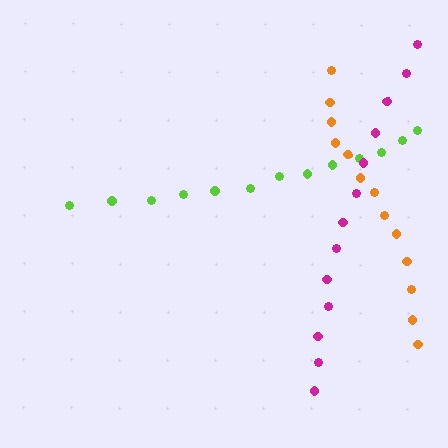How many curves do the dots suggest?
There are 3 distinct paths.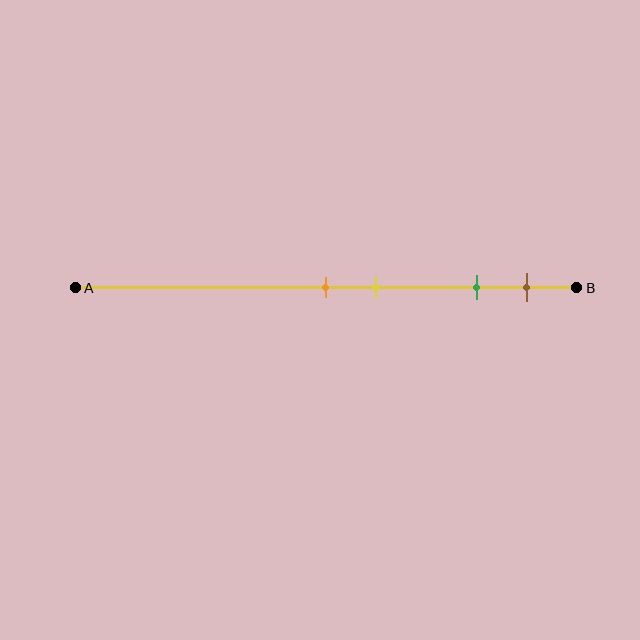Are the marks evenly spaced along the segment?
No, the marks are not evenly spaced.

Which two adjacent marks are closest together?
The orange and yellow marks are the closest adjacent pair.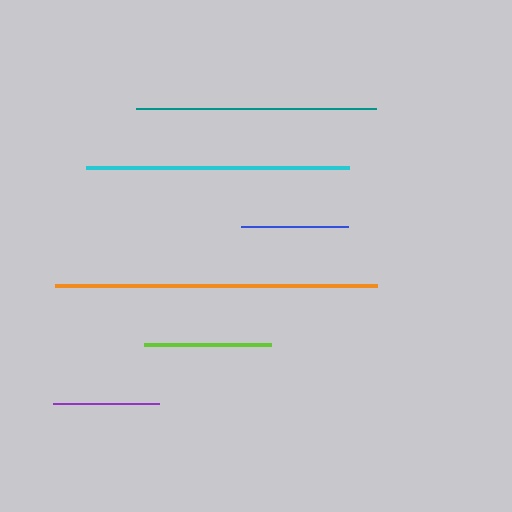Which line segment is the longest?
The orange line is the longest at approximately 322 pixels.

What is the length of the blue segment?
The blue segment is approximately 107 pixels long.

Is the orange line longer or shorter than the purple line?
The orange line is longer than the purple line.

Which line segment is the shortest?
The blue line is the shortest at approximately 107 pixels.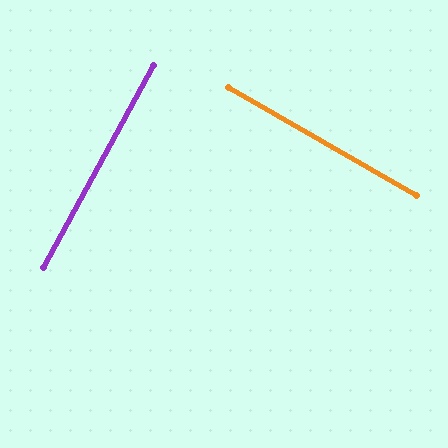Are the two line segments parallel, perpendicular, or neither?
Perpendicular — they meet at approximately 89°.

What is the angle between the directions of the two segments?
Approximately 89 degrees.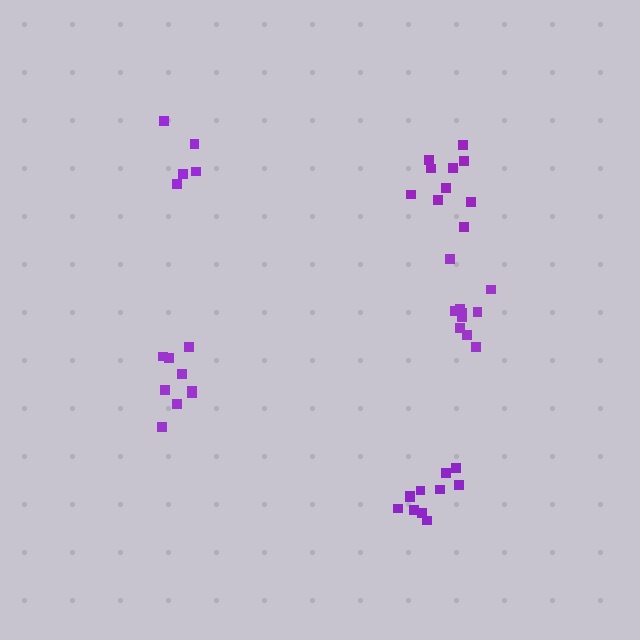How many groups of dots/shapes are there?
There are 5 groups.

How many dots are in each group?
Group 1: 9 dots, Group 2: 5 dots, Group 3: 11 dots, Group 4: 10 dots, Group 5: 10 dots (45 total).